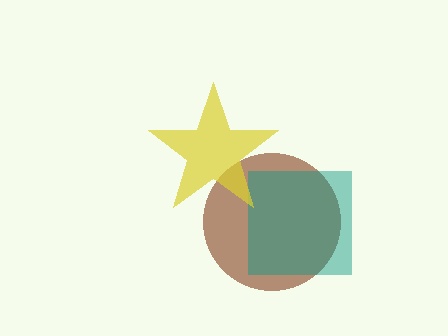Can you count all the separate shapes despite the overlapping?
Yes, there are 3 separate shapes.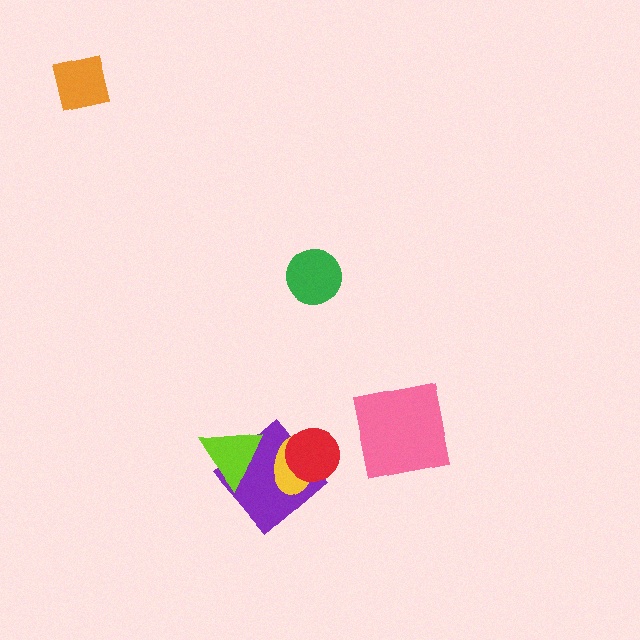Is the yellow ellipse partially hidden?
Yes, it is partially covered by another shape.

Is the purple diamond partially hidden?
Yes, it is partially covered by another shape.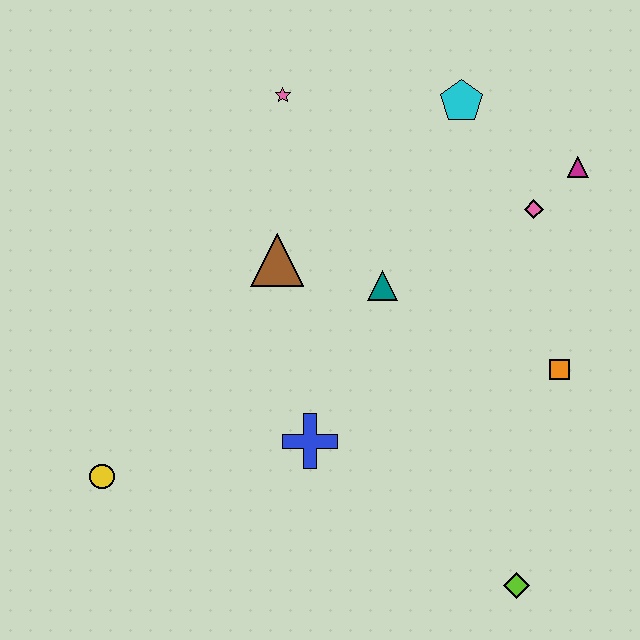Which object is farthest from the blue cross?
The magenta triangle is farthest from the blue cross.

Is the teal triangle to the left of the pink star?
No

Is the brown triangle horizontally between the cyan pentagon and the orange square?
No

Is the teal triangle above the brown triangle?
No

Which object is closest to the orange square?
The pink diamond is closest to the orange square.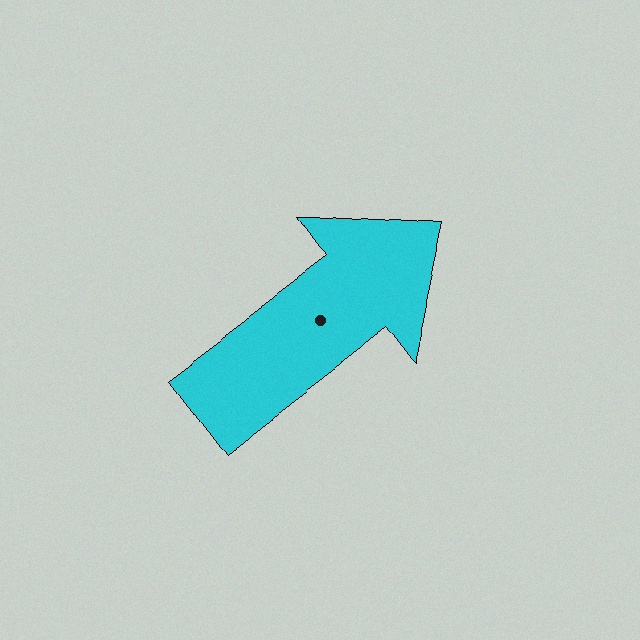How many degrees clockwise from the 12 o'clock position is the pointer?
Approximately 53 degrees.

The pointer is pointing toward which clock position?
Roughly 2 o'clock.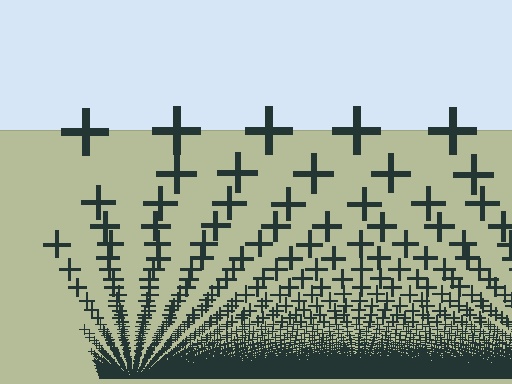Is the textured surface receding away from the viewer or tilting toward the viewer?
The surface appears to tilt toward the viewer. Texture elements get larger and sparser toward the top.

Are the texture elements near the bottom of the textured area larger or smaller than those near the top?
Smaller. The gradient is inverted — elements near the bottom are smaller and denser.